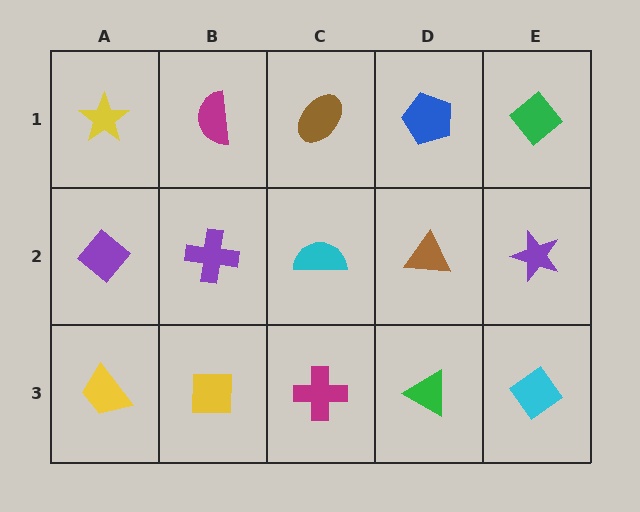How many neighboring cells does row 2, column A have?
3.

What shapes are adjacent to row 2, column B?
A magenta semicircle (row 1, column B), a yellow square (row 3, column B), a purple diamond (row 2, column A), a cyan semicircle (row 2, column C).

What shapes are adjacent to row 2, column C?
A brown ellipse (row 1, column C), a magenta cross (row 3, column C), a purple cross (row 2, column B), a brown triangle (row 2, column D).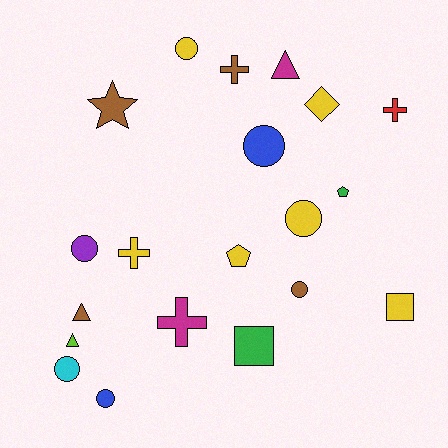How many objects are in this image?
There are 20 objects.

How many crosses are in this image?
There are 4 crosses.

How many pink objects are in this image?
There are no pink objects.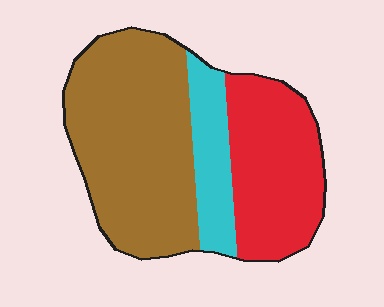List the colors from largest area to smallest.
From largest to smallest: brown, red, cyan.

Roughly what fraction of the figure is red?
Red covers about 35% of the figure.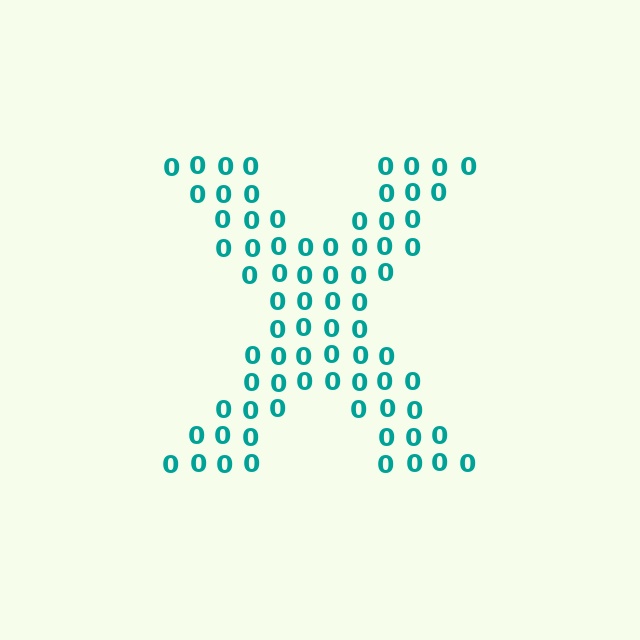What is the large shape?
The large shape is the letter X.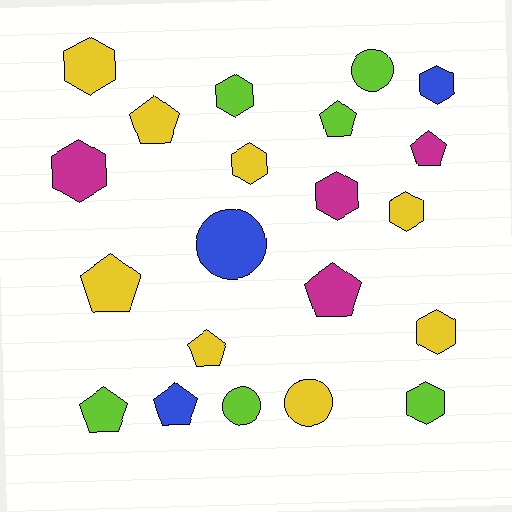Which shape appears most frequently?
Hexagon, with 9 objects.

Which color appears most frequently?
Yellow, with 8 objects.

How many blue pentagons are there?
There is 1 blue pentagon.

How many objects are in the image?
There are 21 objects.